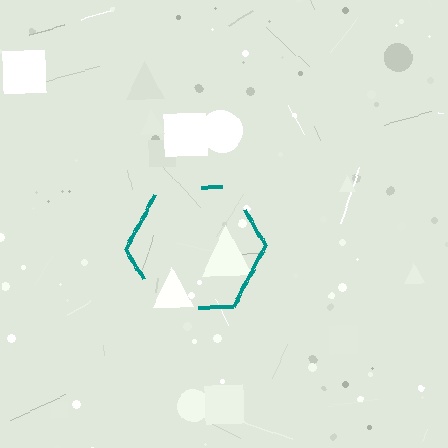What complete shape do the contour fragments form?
The contour fragments form a hexagon.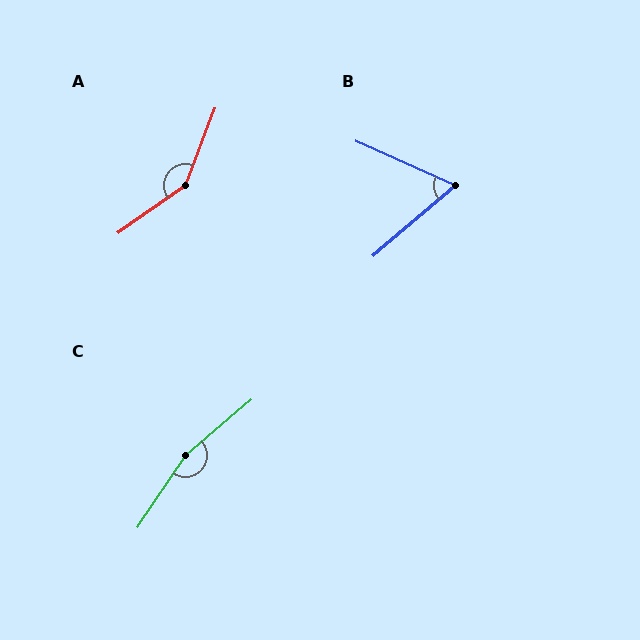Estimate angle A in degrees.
Approximately 146 degrees.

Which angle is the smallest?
B, at approximately 65 degrees.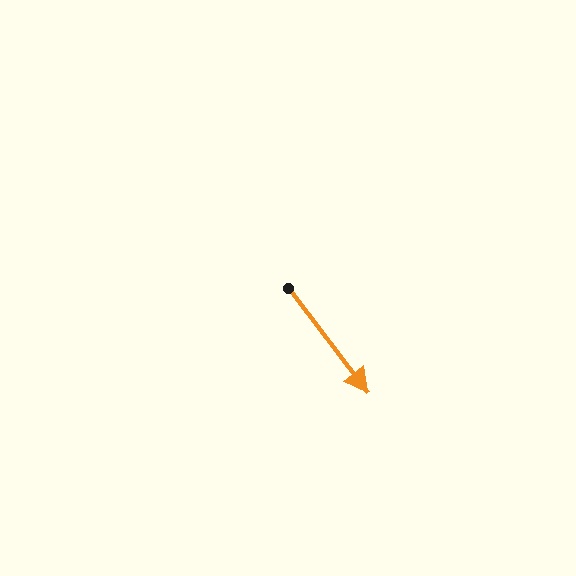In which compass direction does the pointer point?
Southeast.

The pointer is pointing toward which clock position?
Roughly 5 o'clock.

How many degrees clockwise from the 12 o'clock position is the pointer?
Approximately 143 degrees.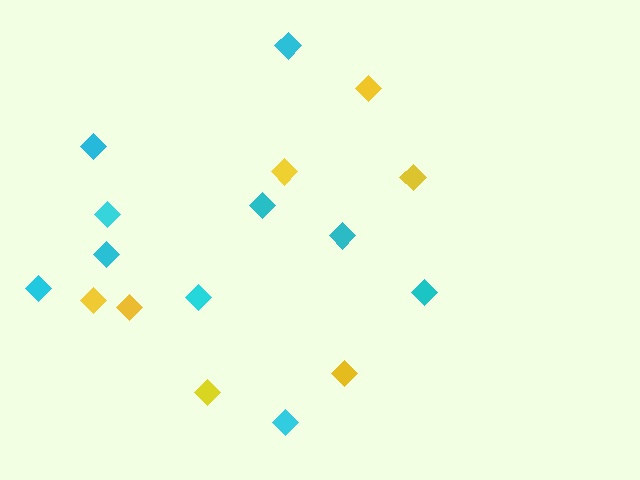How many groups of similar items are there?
There are 2 groups: one group of yellow diamonds (7) and one group of cyan diamonds (10).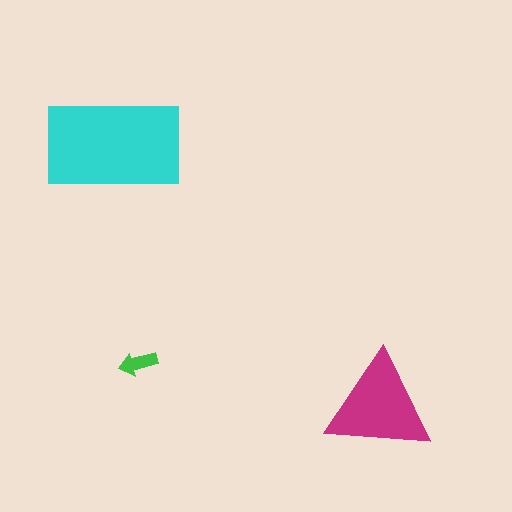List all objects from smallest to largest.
The green arrow, the magenta triangle, the cyan rectangle.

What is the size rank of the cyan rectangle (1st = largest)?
1st.